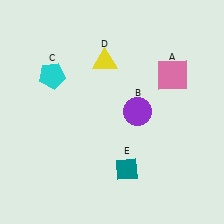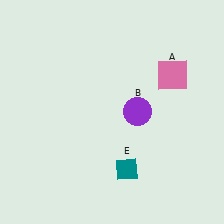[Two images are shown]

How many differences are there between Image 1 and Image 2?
There are 2 differences between the two images.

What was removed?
The yellow triangle (D), the cyan pentagon (C) were removed in Image 2.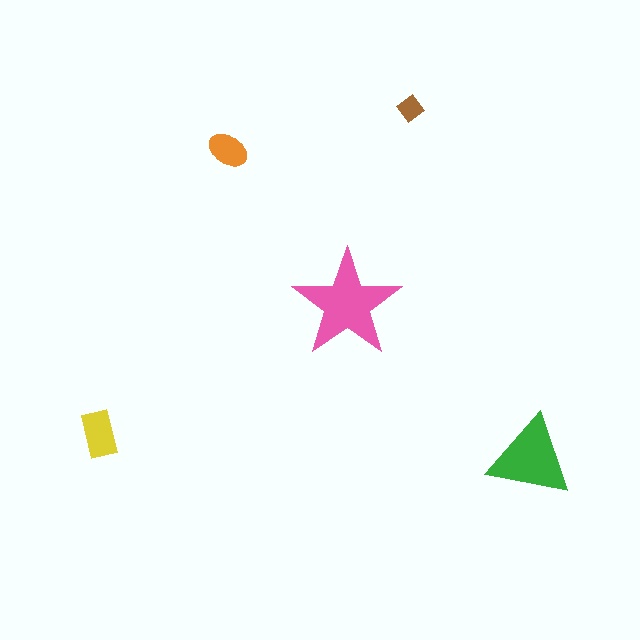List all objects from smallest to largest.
The brown diamond, the orange ellipse, the yellow rectangle, the green triangle, the pink star.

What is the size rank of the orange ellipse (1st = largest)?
4th.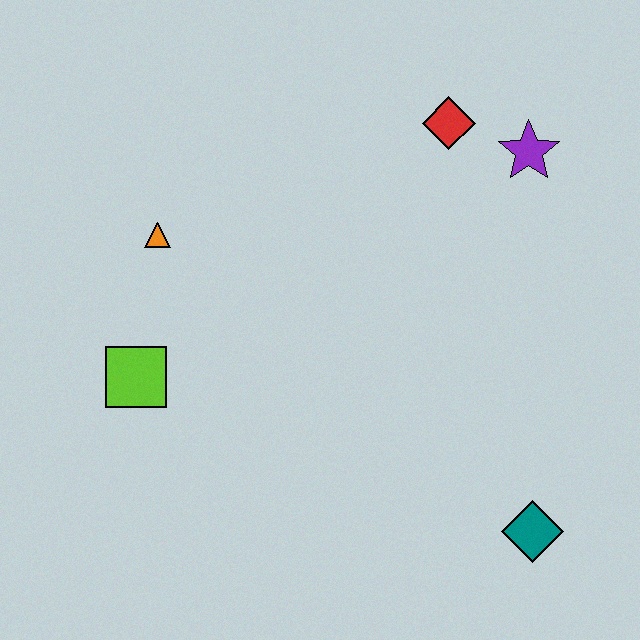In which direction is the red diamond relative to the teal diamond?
The red diamond is above the teal diamond.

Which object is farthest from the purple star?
The lime square is farthest from the purple star.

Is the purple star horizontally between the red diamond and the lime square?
No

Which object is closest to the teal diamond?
The purple star is closest to the teal diamond.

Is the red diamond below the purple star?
No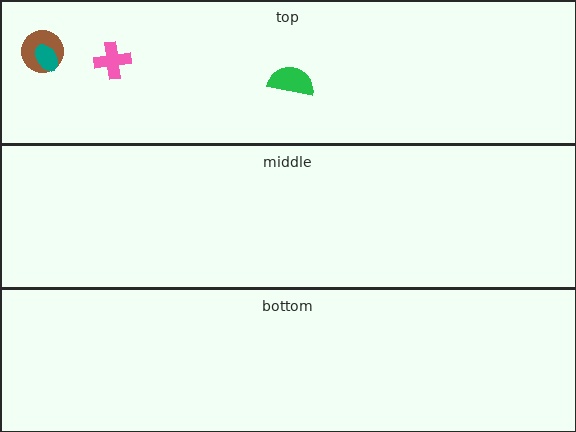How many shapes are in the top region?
4.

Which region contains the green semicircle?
The top region.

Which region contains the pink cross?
The top region.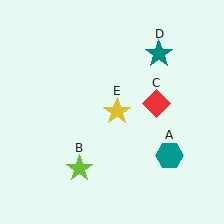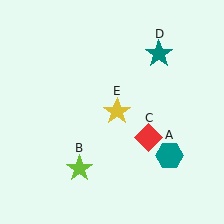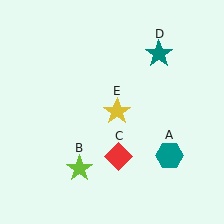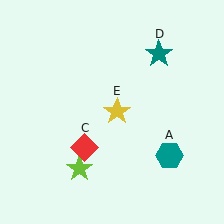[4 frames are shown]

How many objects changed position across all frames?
1 object changed position: red diamond (object C).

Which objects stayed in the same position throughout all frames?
Teal hexagon (object A) and lime star (object B) and teal star (object D) and yellow star (object E) remained stationary.